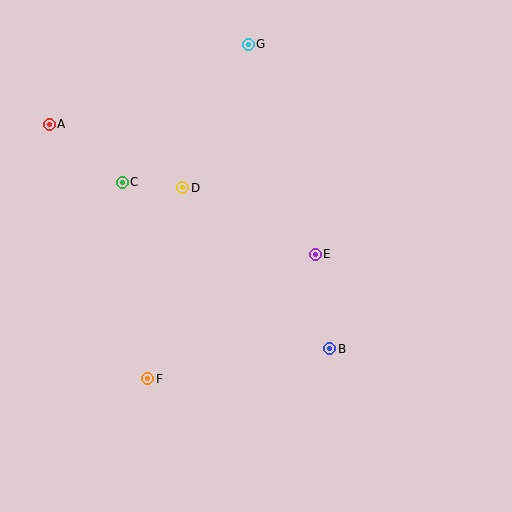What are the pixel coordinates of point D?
Point D is at (183, 188).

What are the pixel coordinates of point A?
Point A is at (49, 124).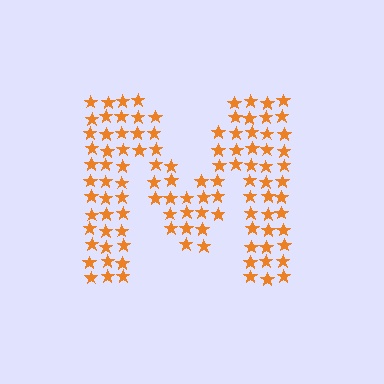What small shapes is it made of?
It is made of small stars.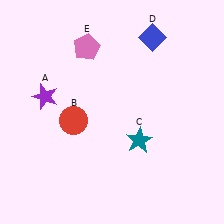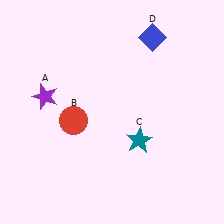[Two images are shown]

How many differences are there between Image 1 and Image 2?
There is 1 difference between the two images.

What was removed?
The pink pentagon (E) was removed in Image 2.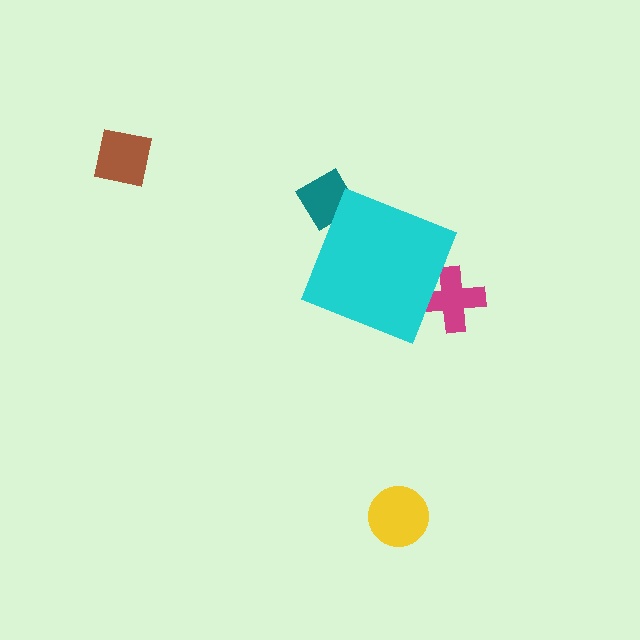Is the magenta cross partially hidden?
Yes, the magenta cross is partially hidden behind the cyan diamond.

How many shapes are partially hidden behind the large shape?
2 shapes are partially hidden.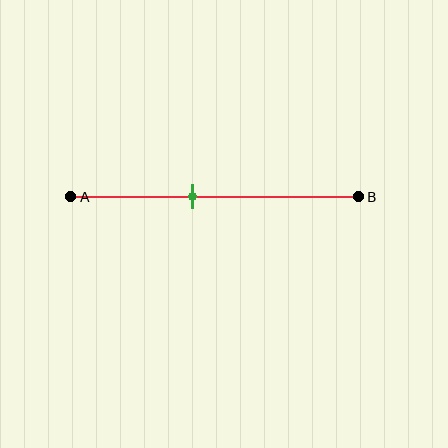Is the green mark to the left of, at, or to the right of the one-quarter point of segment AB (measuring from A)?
The green mark is to the right of the one-quarter point of segment AB.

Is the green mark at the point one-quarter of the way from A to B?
No, the mark is at about 40% from A, not at the 25% one-quarter point.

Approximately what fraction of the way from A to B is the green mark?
The green mark is approximately 40% of the way from A to B.